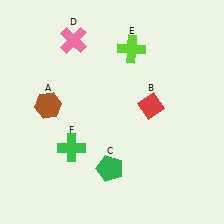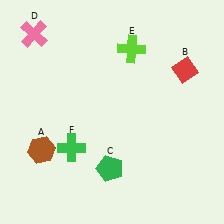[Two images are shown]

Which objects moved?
The objects that moved are: the brown hexagon (A), the red diamond (B), the pink cross (D).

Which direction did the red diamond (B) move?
The red diamond (B) moved up.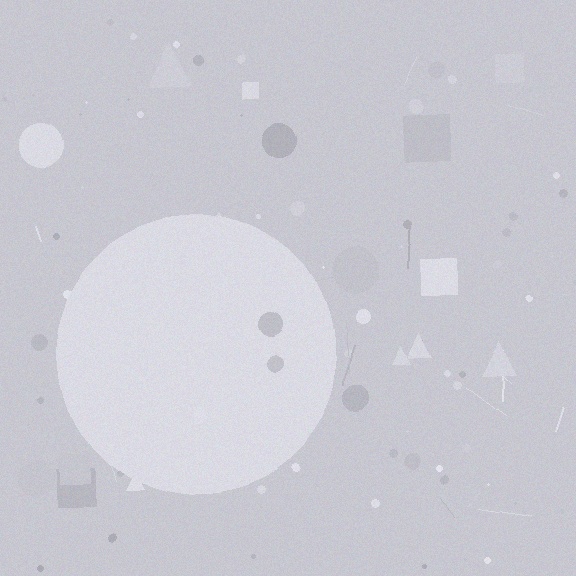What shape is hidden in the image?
A circle is hidden in the image.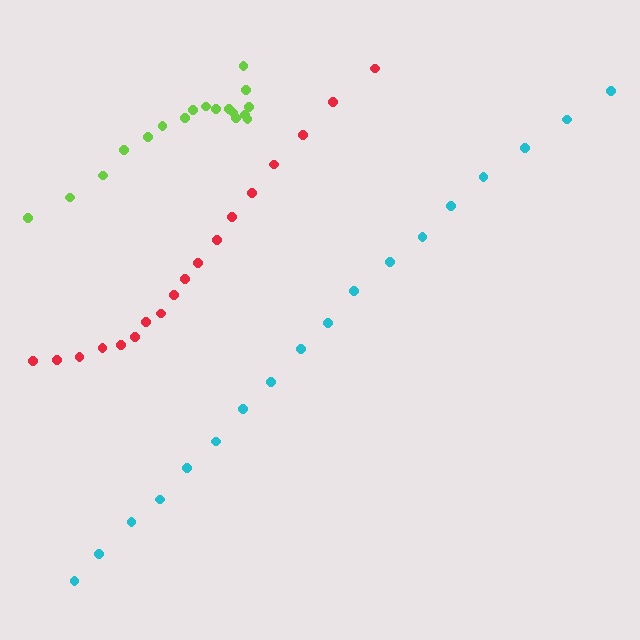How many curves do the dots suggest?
There are 3 distinct paths.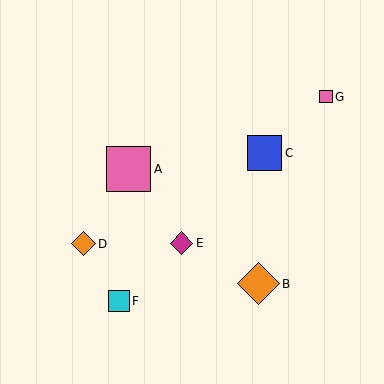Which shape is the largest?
The pink square (labeled A) is the largest.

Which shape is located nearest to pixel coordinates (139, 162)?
The pink square (labeled A) at (129, 169) is nearest to that location.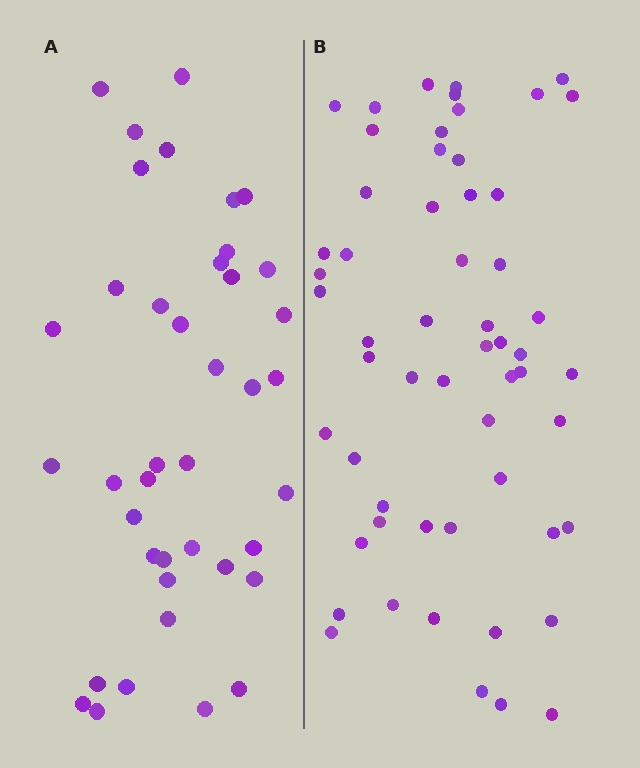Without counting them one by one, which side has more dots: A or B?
Region B (the right region) has more dots.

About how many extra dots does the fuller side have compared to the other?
Region B has approximately 15 more dots than region A.